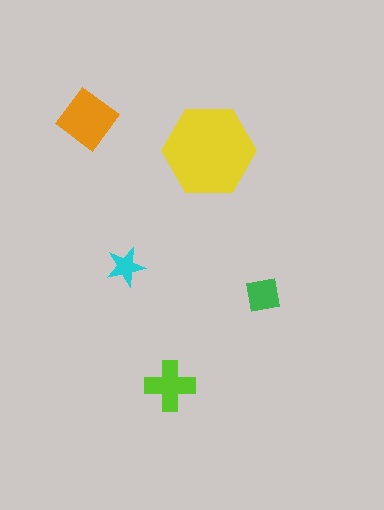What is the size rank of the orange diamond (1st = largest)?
2nd.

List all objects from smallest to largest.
The cyan star, the green square, the lime cross, the orange diamond, the yellow hexagon.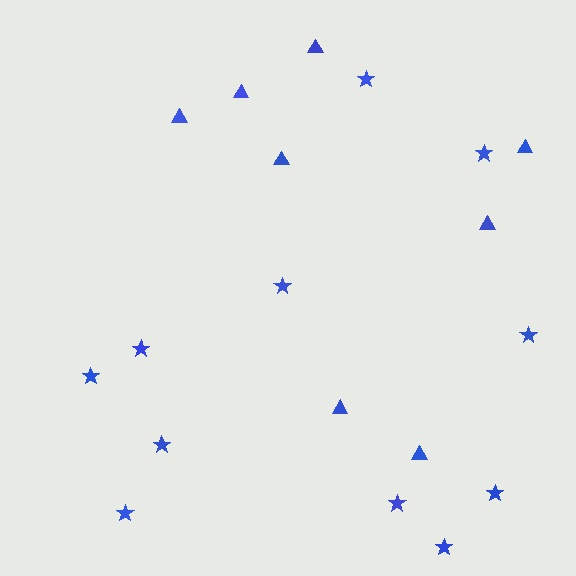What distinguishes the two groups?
There are 2 groups: one group of triangles (8) and one group of stars (11).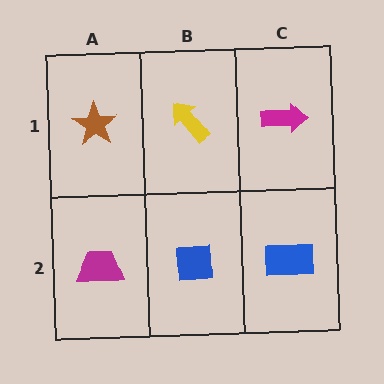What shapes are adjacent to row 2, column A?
A brown star (row 1, column A), a blue square (row 2, column B).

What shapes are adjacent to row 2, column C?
A magenta arrow (row 1, column C), a blue square (row 2, column B).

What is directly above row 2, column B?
A yellow arrow.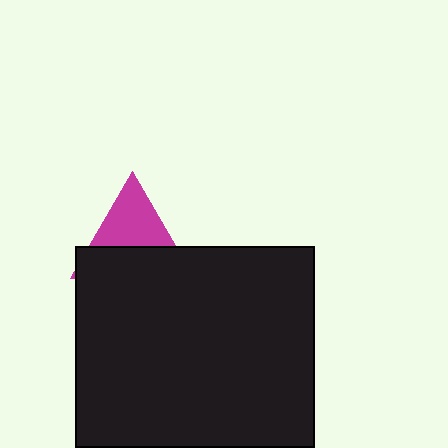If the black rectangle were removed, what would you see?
You would see the complete magenta triangle.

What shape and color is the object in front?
The object in front is a black rectangle.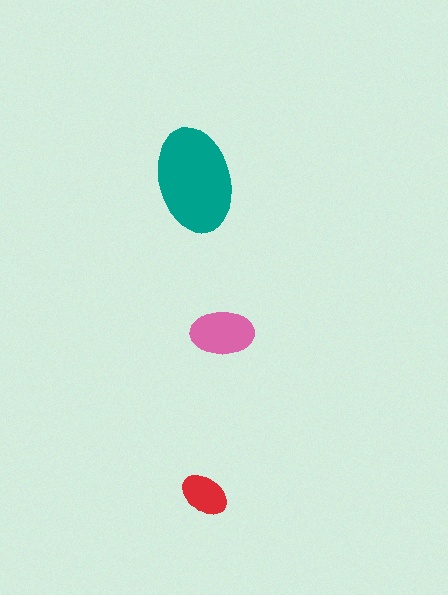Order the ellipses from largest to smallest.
the teal one, the pink one, the red one.